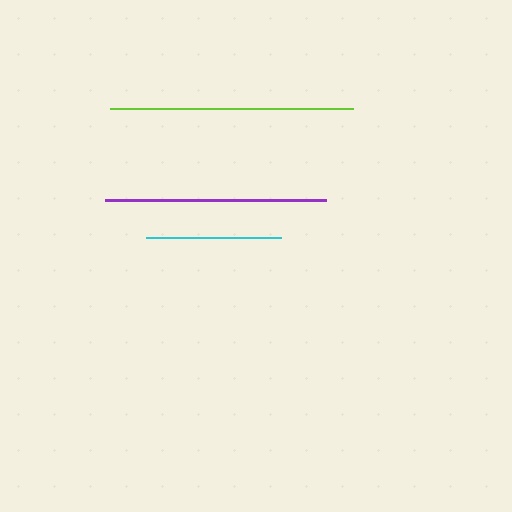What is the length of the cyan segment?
The cyan segment is approximately 134 pixels long.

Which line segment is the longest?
The lime line is the longest at approximately 243 pixels.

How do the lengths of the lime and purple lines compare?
The lime and purple lines are approximately the same length.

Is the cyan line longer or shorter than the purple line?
The purple line is longer than the cyan line.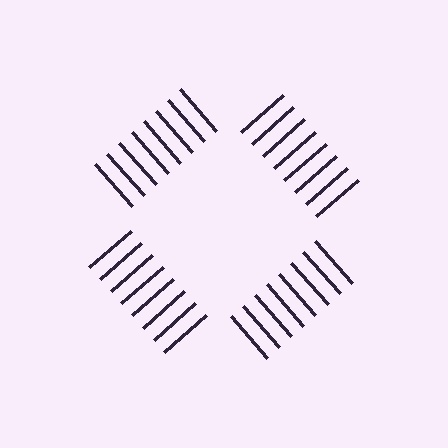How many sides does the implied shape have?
4 sides — the line-ends trace a square.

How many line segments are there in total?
32 — 8 along each of the 4 edges.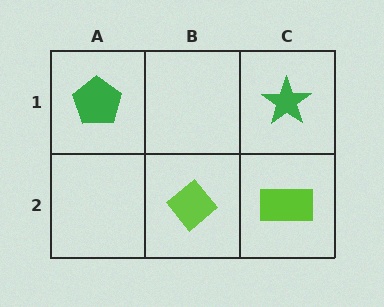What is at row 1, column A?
A green pentagon.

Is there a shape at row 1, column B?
No, that cell is empty.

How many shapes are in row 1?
2 shapes.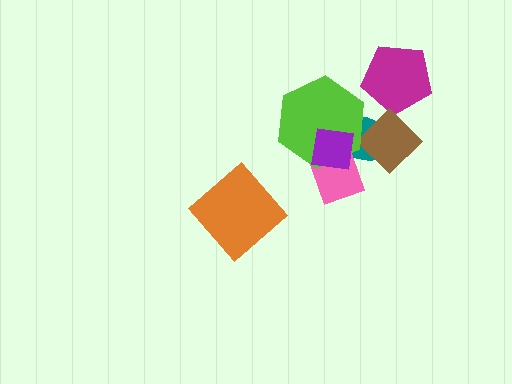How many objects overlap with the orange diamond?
0 objects overlap with the orange diamond.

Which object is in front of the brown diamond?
The lime hexagon is in front of the brown diamond.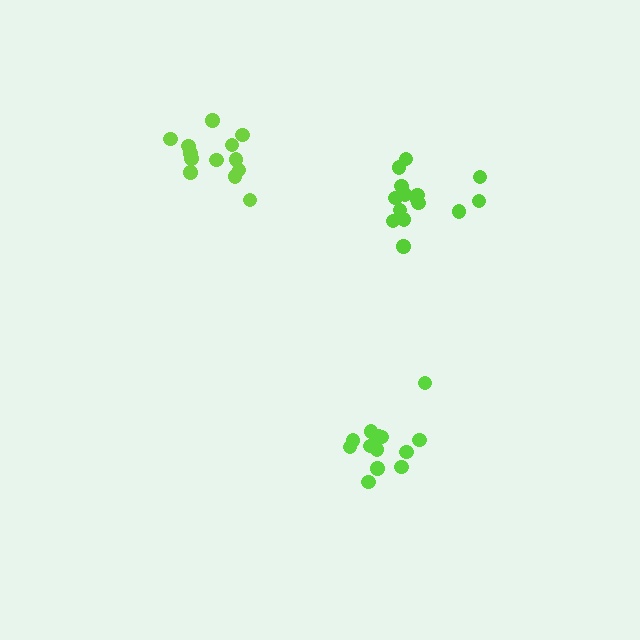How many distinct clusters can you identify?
There are 3 distinct clusters.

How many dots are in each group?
Group 1: 13 dots, Group 2: 15 dots, Group 3: 13 dots (41 total).